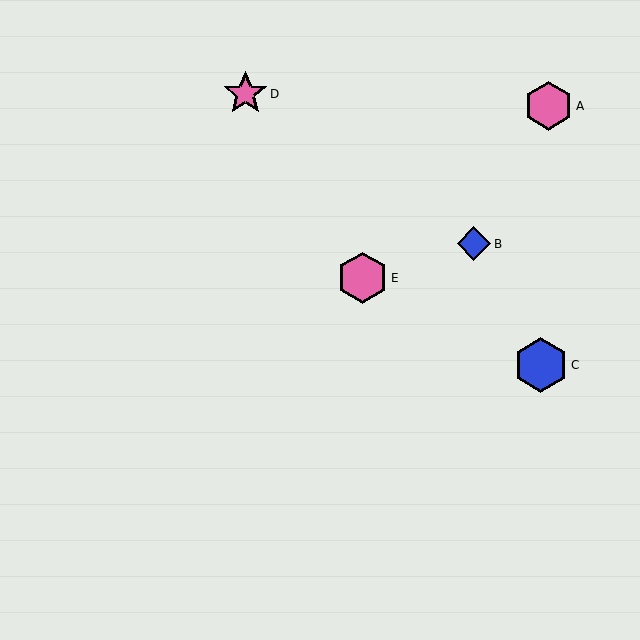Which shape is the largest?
The blue hexagon (labeled C) is the largest.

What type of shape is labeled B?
Shape B is a blue diamond.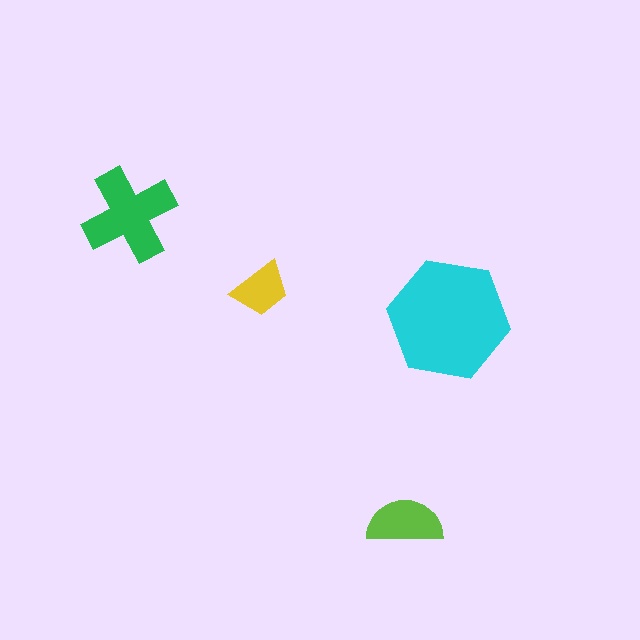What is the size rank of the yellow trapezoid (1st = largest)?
4th.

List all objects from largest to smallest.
The cyan hexagon, the green cross, the lime semicircle, the yellow trapezoid.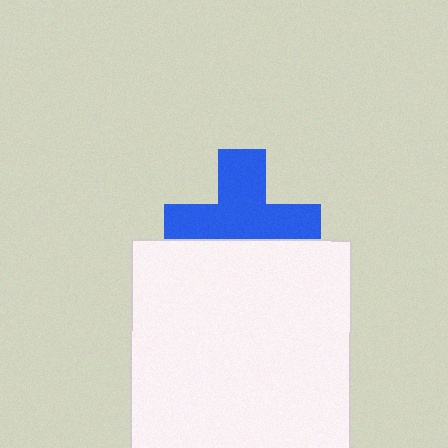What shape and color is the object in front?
The object in front is a white rectangle.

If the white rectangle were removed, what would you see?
You would see the complete blue cross.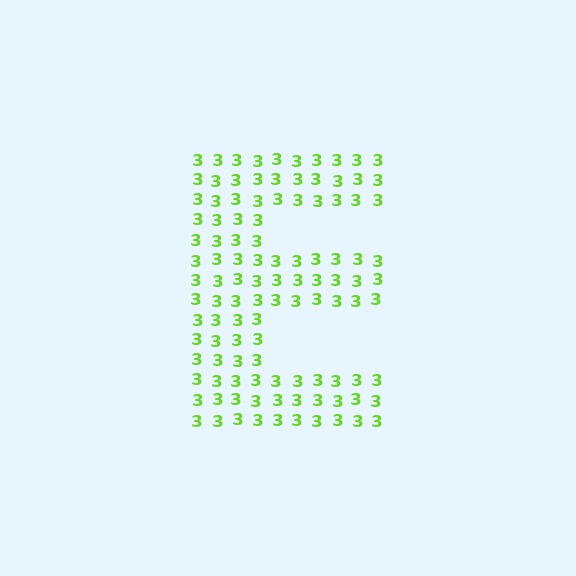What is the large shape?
The large shape is the letter E.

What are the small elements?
The small elements are digit 3's.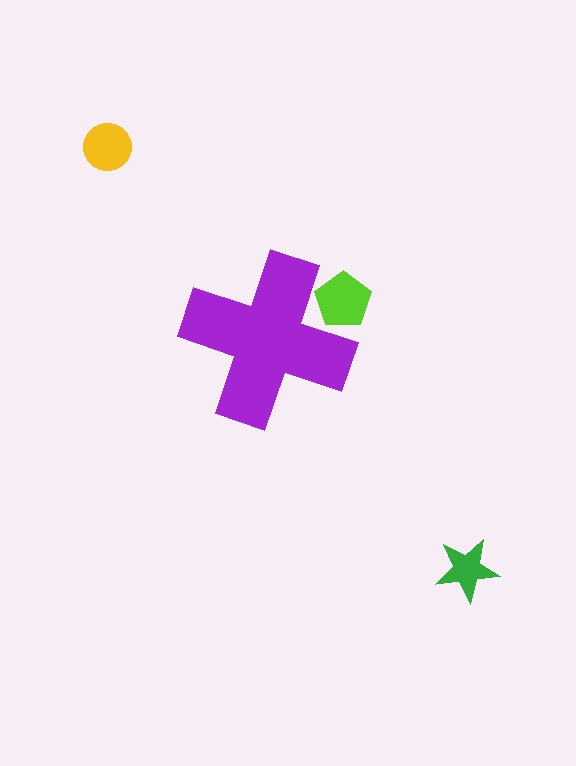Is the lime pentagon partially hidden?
Yes, the lime pentagon is partially hidden behind the purple cross.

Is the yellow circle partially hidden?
No, the yellow circle is fully visible.